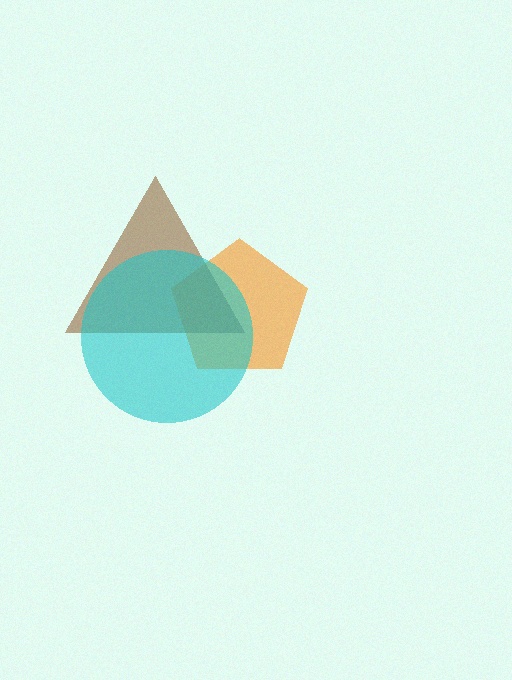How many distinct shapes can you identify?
There are 3 distinct shapes: an orange pentagon, a brown triangle, a cyan circle.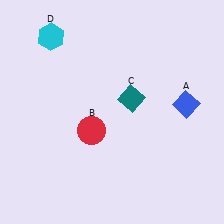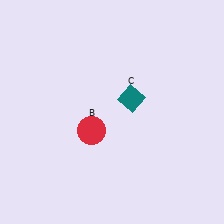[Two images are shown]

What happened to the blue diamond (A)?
The blue diamond (A) was removed in Image 2. It was in the top-right area of Image 1.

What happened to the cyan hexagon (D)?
The cyan hexagon (D) was removed in Image 2. It was in the top-left area of Image 1.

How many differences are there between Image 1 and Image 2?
There are 2 differences between the two images.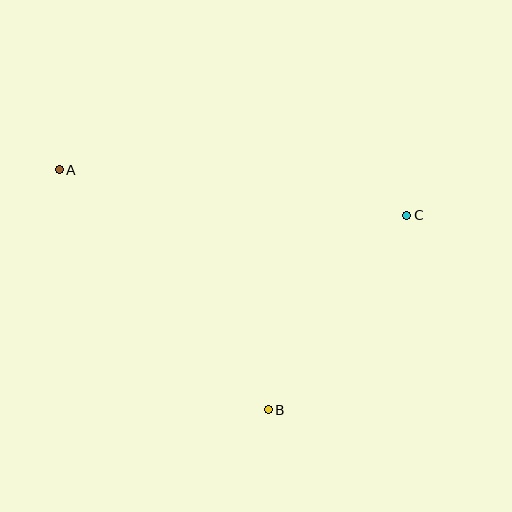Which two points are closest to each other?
Points B and C are closest to each other.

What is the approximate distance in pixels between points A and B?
The distance between A and B is approximately 318 pixels.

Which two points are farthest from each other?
Points A and C are farthest from each other.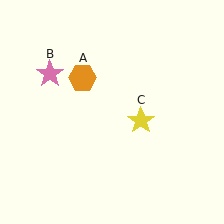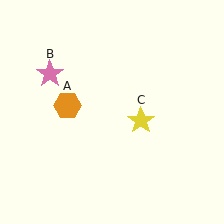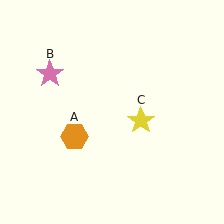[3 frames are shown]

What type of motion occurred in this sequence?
The orange hexagon (object A) rotated counterclockwise around the center of the scene.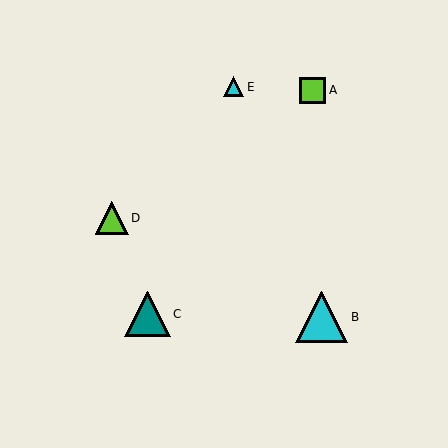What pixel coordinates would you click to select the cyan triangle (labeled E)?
Click at (234, 87) to select the cyan triangle E.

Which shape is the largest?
The cyan triangle (labeled B) is the largest.